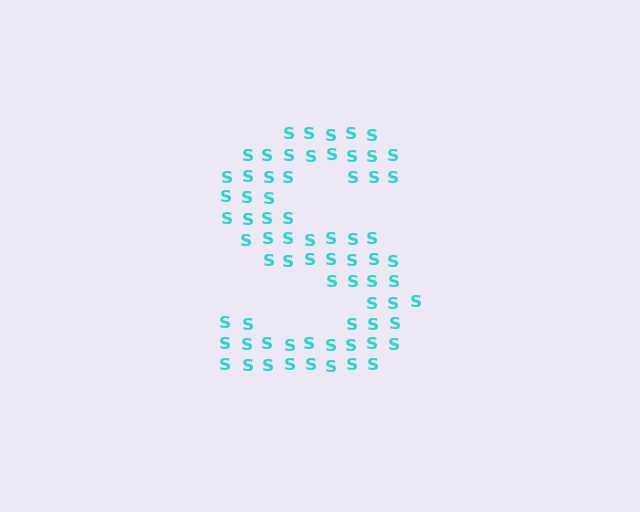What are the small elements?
The small elements are letter S's.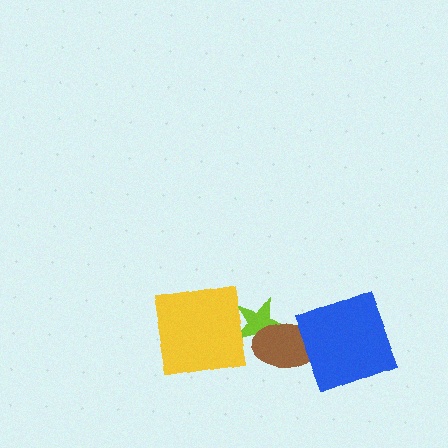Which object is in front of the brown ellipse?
The blue square is in front of the brown ellipse.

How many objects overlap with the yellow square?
1 object overlaps with the yellow square.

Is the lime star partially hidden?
Yes, it is partially covered by another shape.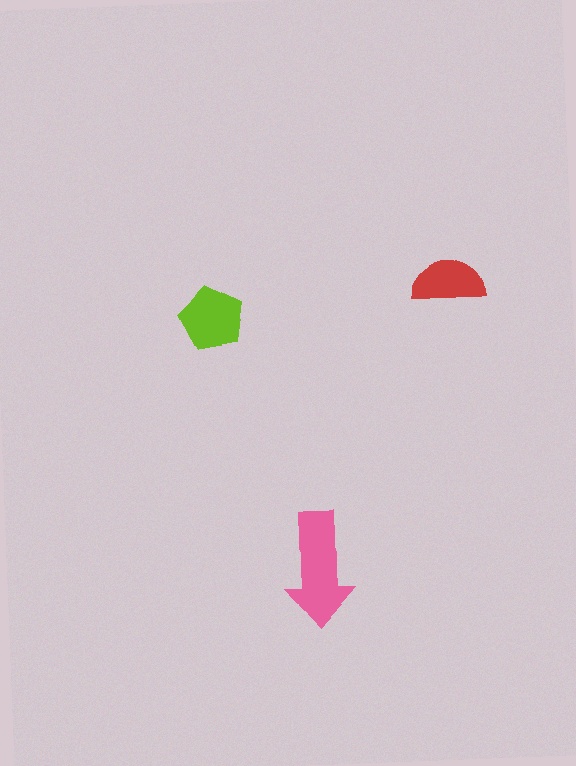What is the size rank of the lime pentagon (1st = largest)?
2nd.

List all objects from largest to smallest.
The pink arrow, the lime pentagon, the red semicircle.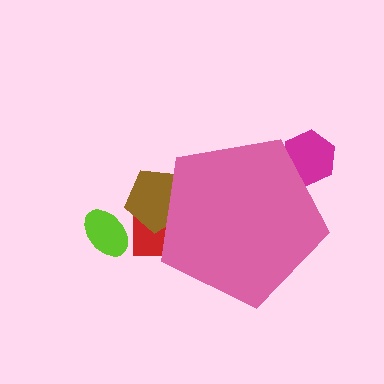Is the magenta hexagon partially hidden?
Yes, the magenta hexagon is partially hidden behind the pink pentagon.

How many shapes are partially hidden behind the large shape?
3 shapes are partially hidden.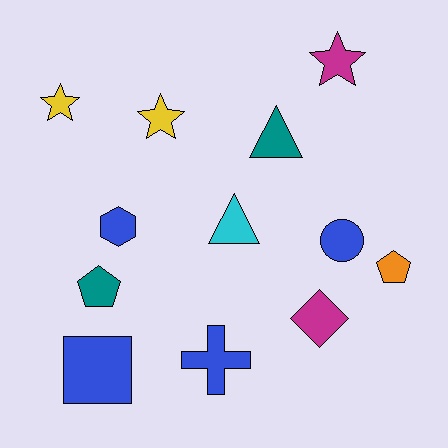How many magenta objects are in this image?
There are 2 magenta objects.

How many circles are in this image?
There is 1 circle.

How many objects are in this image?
There are 12 objects.